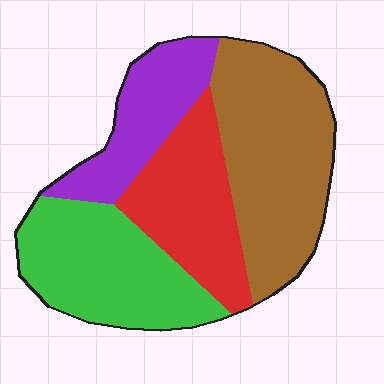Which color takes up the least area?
Purple, at roughly 15%.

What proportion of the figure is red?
Red takes up between a sixth and a third of the figure.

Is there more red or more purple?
Red.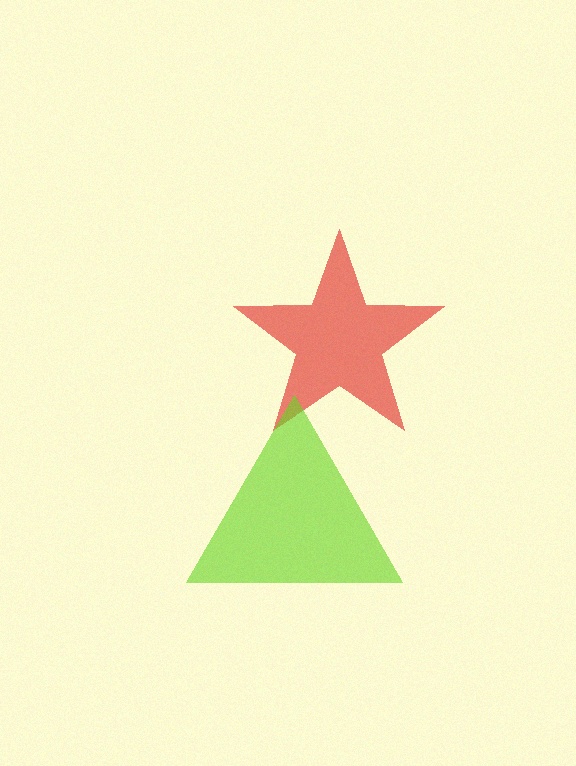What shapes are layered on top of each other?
The layered shapes are: a red star, a lime triangle.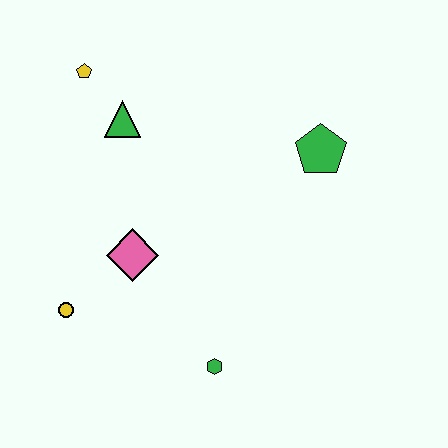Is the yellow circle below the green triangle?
Yes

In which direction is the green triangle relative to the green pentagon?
The green triangle is to the left of the green pentagon.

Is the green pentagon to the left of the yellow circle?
No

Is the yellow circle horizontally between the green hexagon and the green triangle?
No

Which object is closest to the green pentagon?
The green triangle is closest to the green pentagon.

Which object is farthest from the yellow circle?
The green pentagon is farthest from the yellow circle.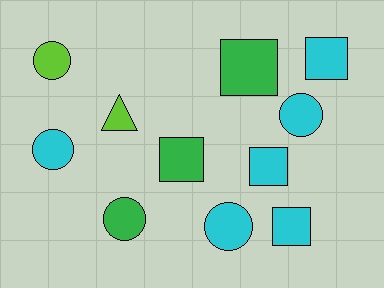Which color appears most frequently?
Cyan, with 6 objects.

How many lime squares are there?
There are no lime squares.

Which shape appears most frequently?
Square, with 5 objects.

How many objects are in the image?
There are 11 objects.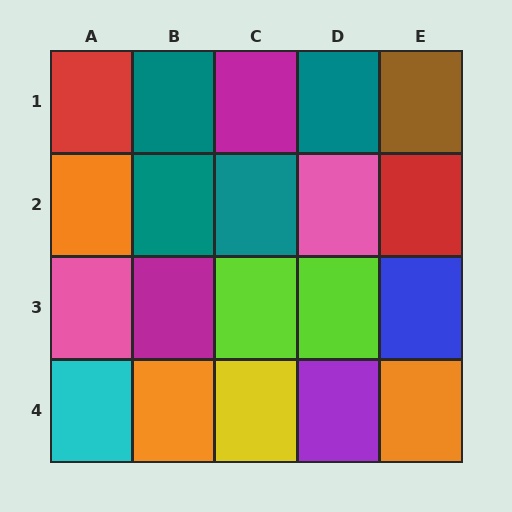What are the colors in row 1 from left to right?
Red, teal, magenta, teal, brown.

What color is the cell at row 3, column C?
Lime.